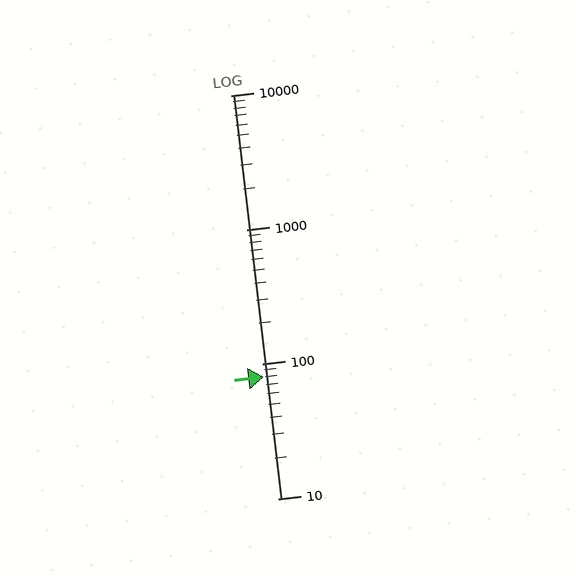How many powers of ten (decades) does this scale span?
The scale spans 3 decades, from 10 to 10000.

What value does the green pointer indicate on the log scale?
The pointer indicates approximately 81.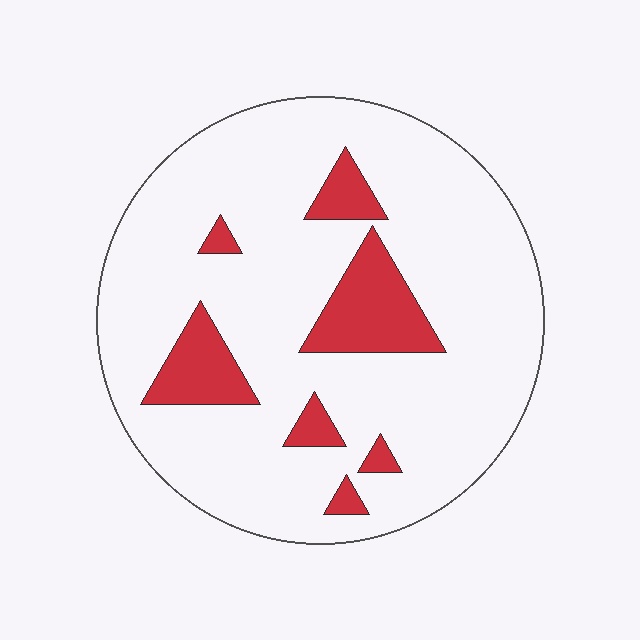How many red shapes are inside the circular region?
7.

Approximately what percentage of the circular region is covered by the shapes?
Approximately 15%.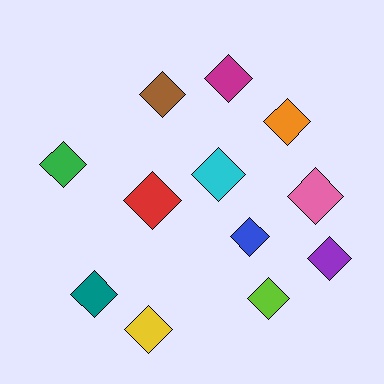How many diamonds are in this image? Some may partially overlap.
There are 12 diamonds.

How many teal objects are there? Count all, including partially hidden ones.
There is 1 teal object.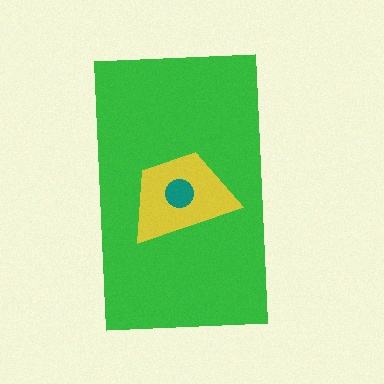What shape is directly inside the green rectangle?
The yellow trapezoid.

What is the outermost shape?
The green rectangle.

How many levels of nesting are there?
3.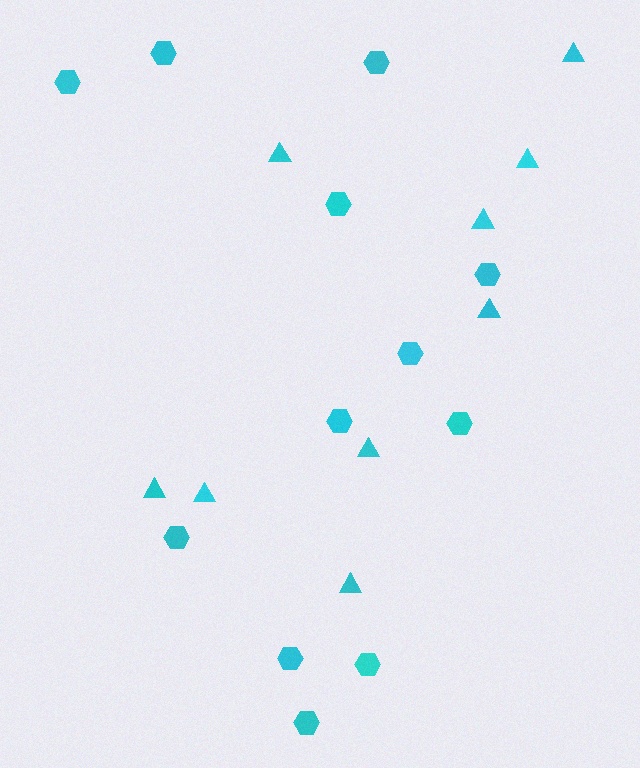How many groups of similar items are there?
There are 2 groups: one group of triangles (9) and one group of hexagons (12).